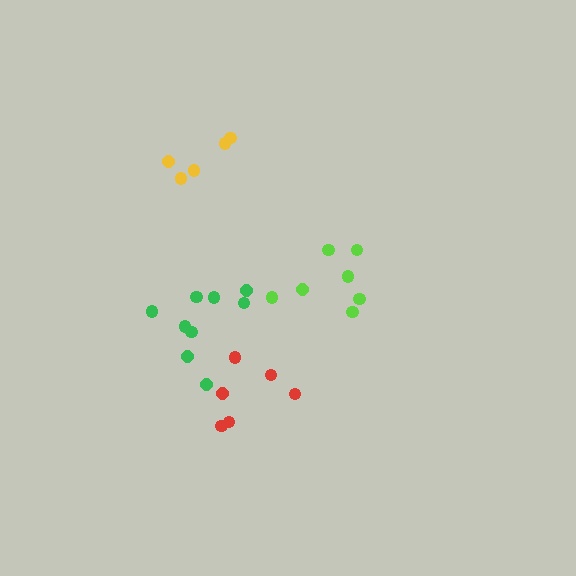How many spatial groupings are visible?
There are 4 spatial groupings.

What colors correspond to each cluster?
The clusters are colored: red, yellow, green, lime.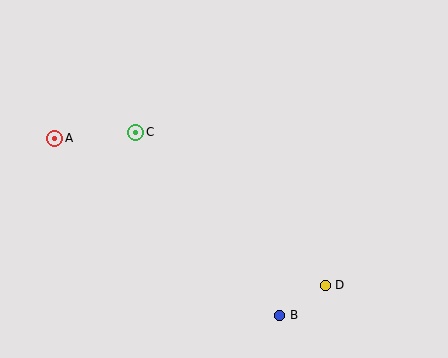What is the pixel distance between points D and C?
The distance between D and C is 243 pixels.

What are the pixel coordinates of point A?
Point A is at (55, 138).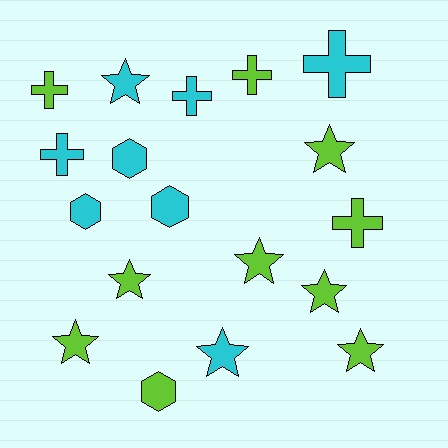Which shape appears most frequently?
Star, with 8 objects.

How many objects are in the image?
There are 18 objects.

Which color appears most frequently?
Lime, with 10 objects.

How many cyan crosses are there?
There are 3 cyan crosses.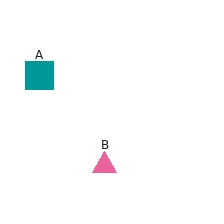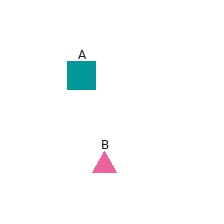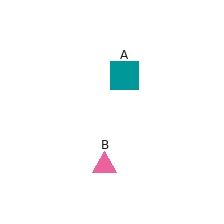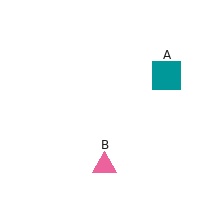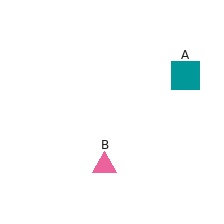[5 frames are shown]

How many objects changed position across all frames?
1 object changed position: teal square (object A).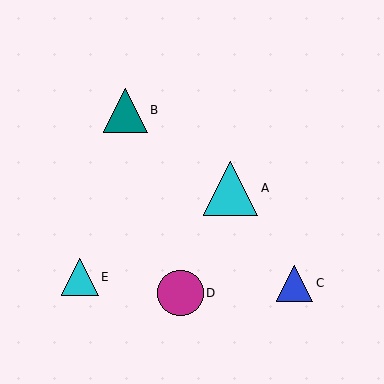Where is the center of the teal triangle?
The center of the teal triangle is at (125, 110).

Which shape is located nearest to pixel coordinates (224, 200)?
The cyan triangle (labeled A) at (231, 188) is nearest to that location.